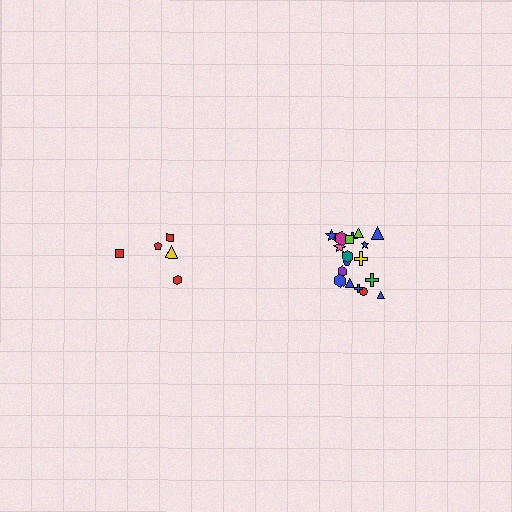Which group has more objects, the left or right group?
The right group.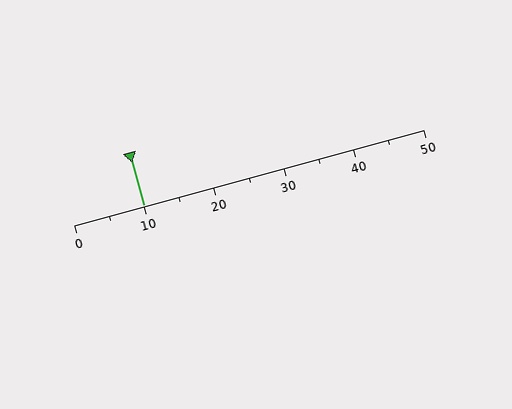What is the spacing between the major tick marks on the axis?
The major ticks are spaced 10 apart.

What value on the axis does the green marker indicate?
The marker indicates approximately 10.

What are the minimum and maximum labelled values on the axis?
The axis runs from 0 to 50.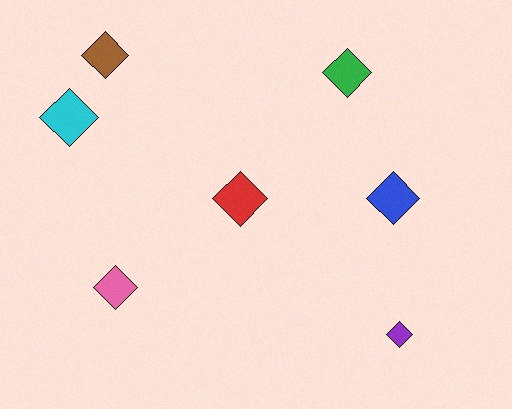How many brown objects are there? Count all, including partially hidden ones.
There is 1 brown object.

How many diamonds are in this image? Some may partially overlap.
There are 7 diamonds.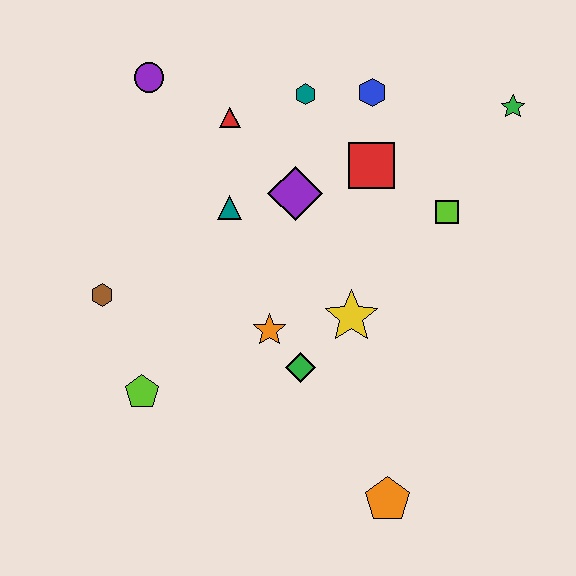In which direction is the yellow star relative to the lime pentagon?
The yellow star is to the right of the lime pentagon.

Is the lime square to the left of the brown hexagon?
No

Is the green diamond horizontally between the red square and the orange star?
Yes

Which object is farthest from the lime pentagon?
The green star is farthest from the lime pentagon.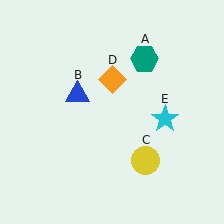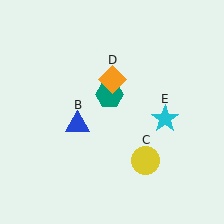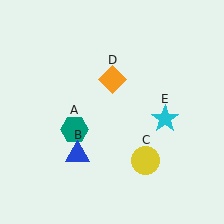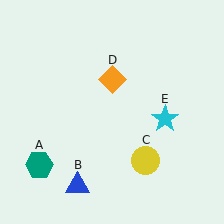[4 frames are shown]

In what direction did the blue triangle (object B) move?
The blue triangle (object B) moved down.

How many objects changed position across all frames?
2 objects changed position: teal hexagon (object A), blue triangle (object B).